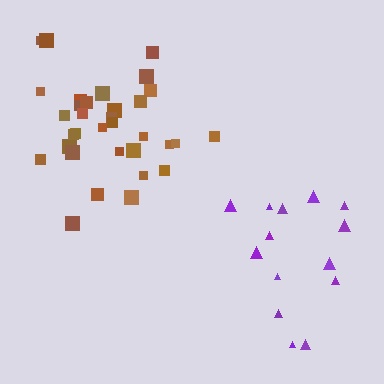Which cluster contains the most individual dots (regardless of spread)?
Brown (33).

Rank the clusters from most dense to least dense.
brown, purple.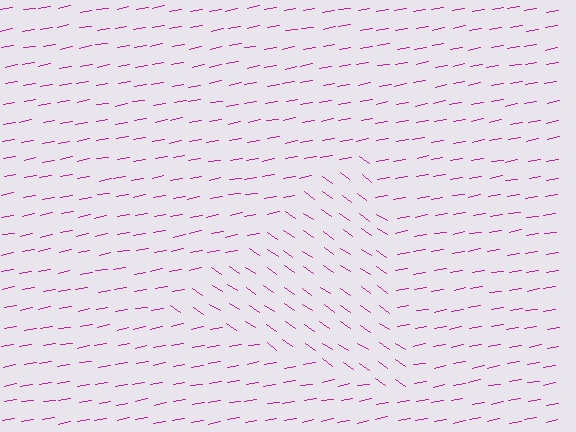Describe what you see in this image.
The image is filled with small magenta line segments. A triangle region in the image has lines oriented differently from the surrounding lines, creating a visible texture boundary.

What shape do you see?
I see a triangle.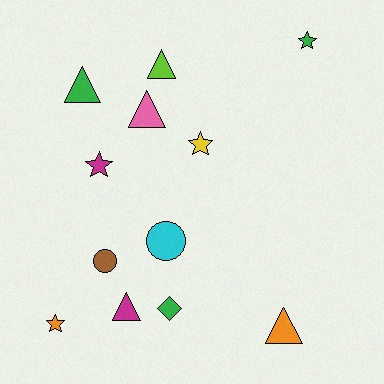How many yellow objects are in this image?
There is 1 yellow object.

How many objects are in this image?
There are 12 objects.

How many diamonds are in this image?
There is 1 diamond.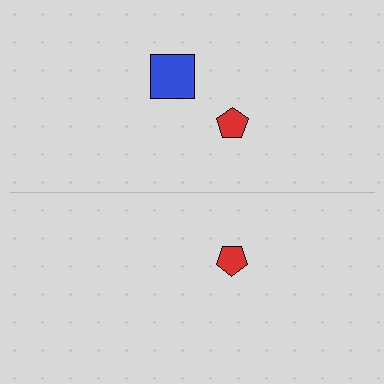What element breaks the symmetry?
A blue square is missing from the bottom side.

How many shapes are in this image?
There are 3 shapes in this image.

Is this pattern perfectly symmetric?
No, the pattern is not perfectly symmetric. A blue square is missing from the bottom side.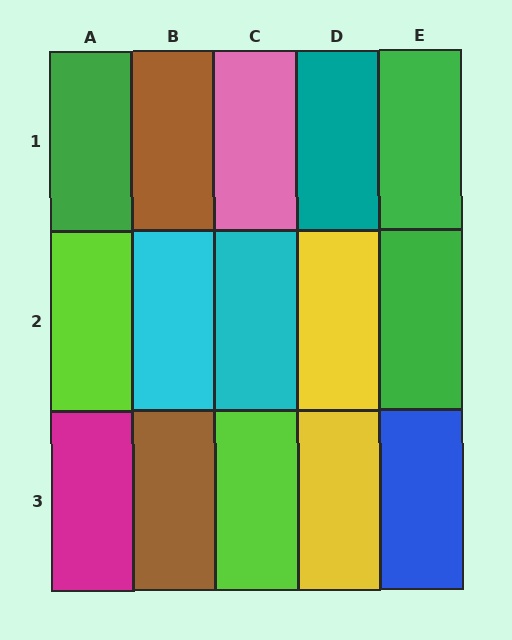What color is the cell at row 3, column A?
Magenta.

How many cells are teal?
1 cell is teal.